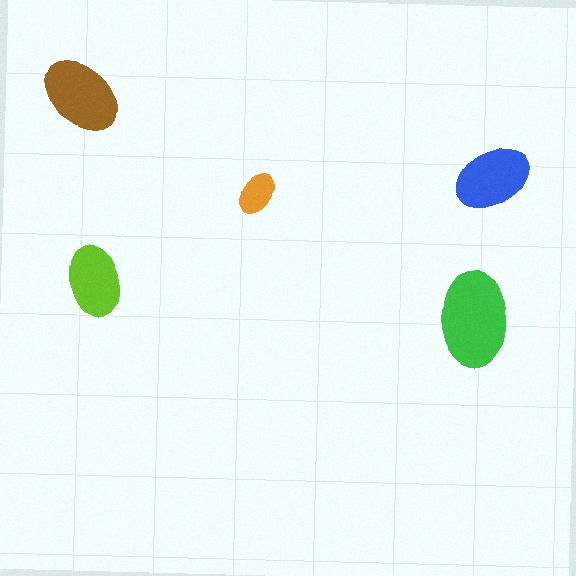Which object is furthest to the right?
The blue ellipse is rightmost.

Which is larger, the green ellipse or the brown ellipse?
The green one.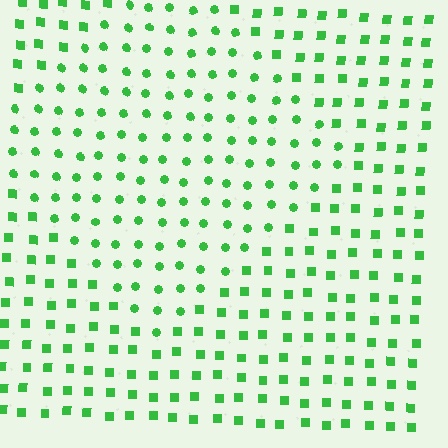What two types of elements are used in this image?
The image uses circles inside the diamond region and squares outside it.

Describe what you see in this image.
The image is filled with small green elements arranged in a uniform grid. A diamond-shaped region contains circles, while the surrounding area contains squares. The boundary is defined purely by the change in element shape.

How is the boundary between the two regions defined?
The boundary is defined by a change in element shape: circles inside vs. squares outside. All elements share the same color and spacing.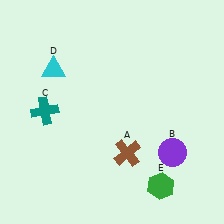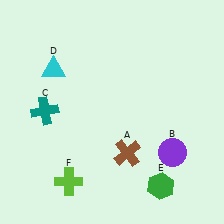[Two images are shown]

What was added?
A lime cross (F) was added in Image 2.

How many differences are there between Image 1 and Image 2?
There is 1 difference between the two images.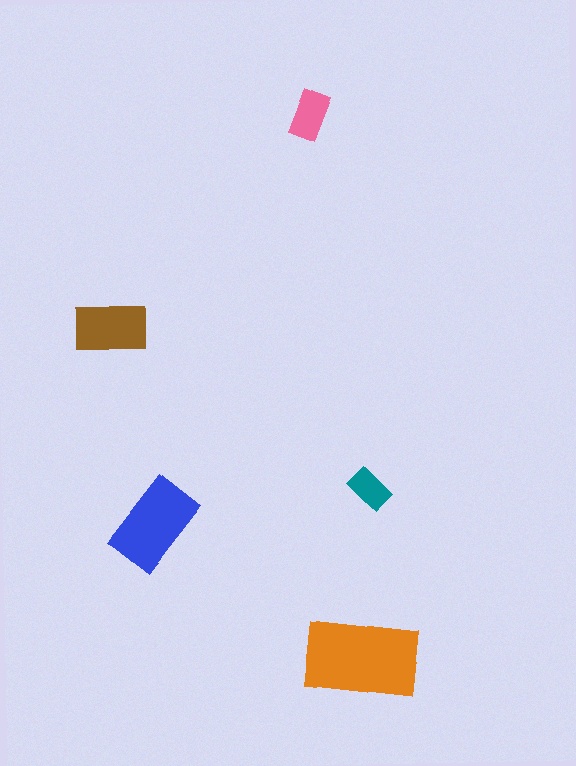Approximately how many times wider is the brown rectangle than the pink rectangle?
About 1.5 times wider.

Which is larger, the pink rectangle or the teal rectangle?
The pink one.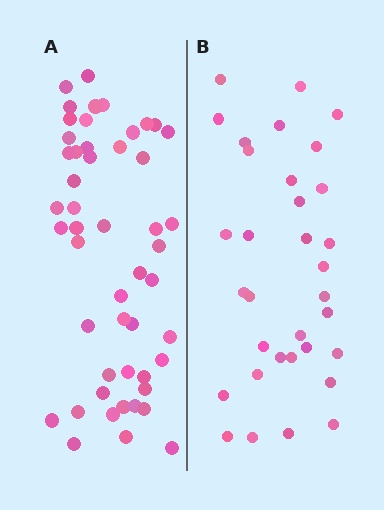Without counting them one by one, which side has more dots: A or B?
Region A (the left region) has more dots.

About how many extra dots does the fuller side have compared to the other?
Region A has approximately 15 more dots than region B.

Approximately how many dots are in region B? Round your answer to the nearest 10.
About 30 dots. (The exact count is 33, which rounds to 30.)